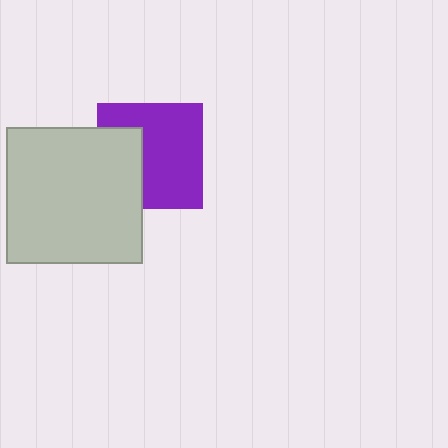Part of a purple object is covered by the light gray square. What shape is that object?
It is a square.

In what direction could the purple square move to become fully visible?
The purple square could move right. That would shift it out from behind the light gray square entirely.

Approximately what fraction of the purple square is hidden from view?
Roughly 34% of the purple square is hidden behind the light gray square.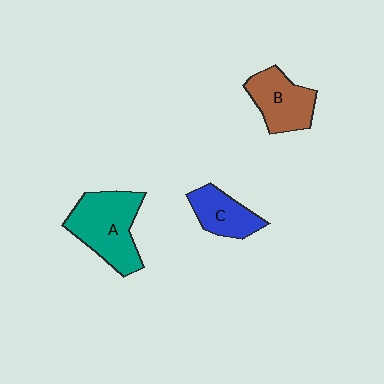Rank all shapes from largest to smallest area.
From largest to smallest: A (teal), B (brown), C (blue).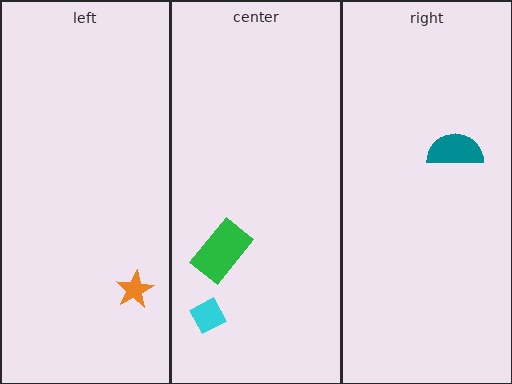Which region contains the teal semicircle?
The right region.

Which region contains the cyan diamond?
The center region.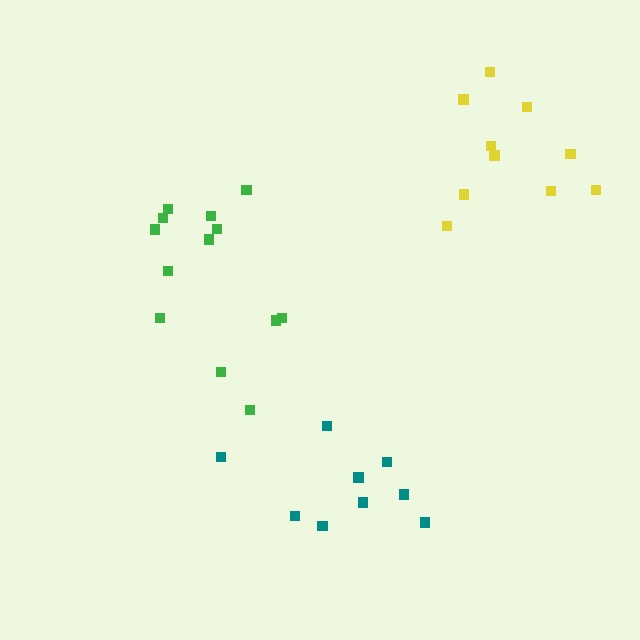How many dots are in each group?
Group 1: 13 dots, Group 2: 9 dots, Group 3: 10 dots (32 total).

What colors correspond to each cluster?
The clusters are colored: green, teal, yellow.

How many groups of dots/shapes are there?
There are 3 groups.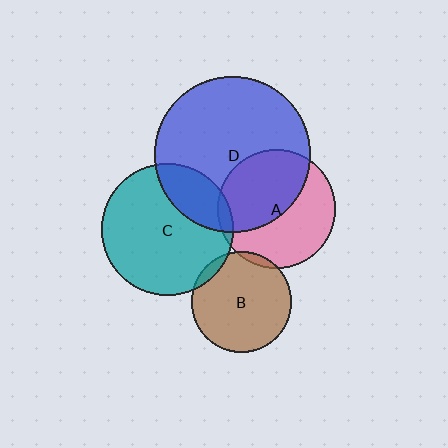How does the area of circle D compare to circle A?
Approximately 1.7 times.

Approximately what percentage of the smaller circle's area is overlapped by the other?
Approximately 50%.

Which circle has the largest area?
Circle D (blue).